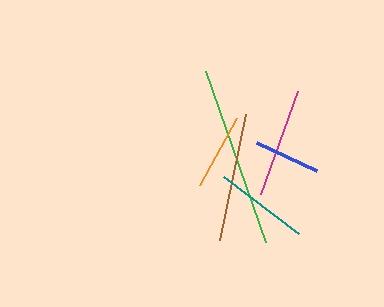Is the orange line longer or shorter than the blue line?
The orange line is longer than the blue line.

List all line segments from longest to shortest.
From longest to shortest: green, brown, magenta, teal, orange, blue.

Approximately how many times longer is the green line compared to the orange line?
The green line is approximately 2.3 times the length of the orange line.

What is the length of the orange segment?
The orange segment is approximately 77 pixels long.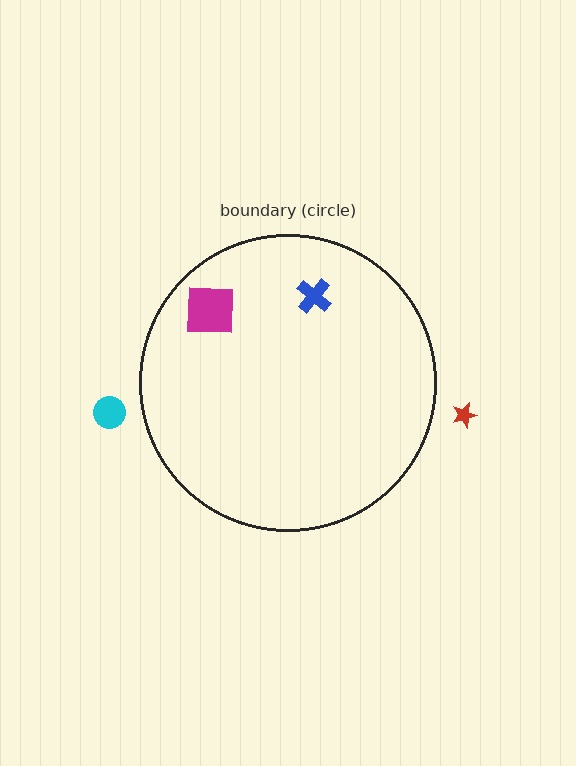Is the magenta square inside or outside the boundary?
Inside.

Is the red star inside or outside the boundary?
Outside.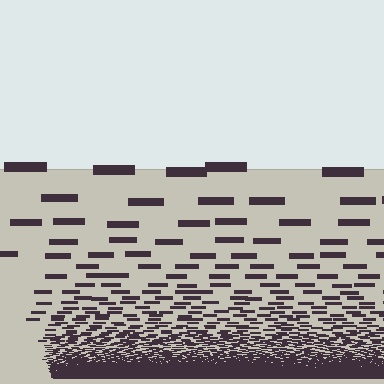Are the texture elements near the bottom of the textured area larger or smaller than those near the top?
Smaller. The gradient is inverted — elements near the bottom are smaller and denser.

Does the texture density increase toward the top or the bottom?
Density increases toward the bottom.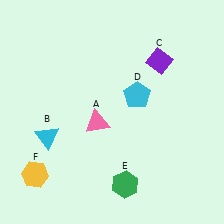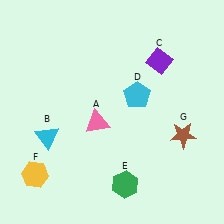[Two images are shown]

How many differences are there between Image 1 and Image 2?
There is 1 difference between the two images.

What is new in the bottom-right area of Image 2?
A brown star (G) was added in the bottom-right area of Image 2.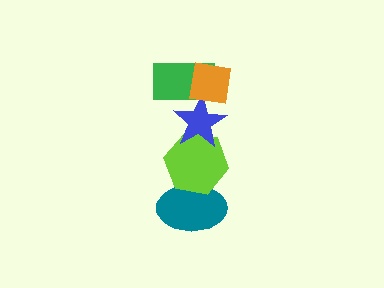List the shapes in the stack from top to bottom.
From top to bottom: the orange square, the green rectangle, the blue star, the lime hexagon, the teal ellipse.